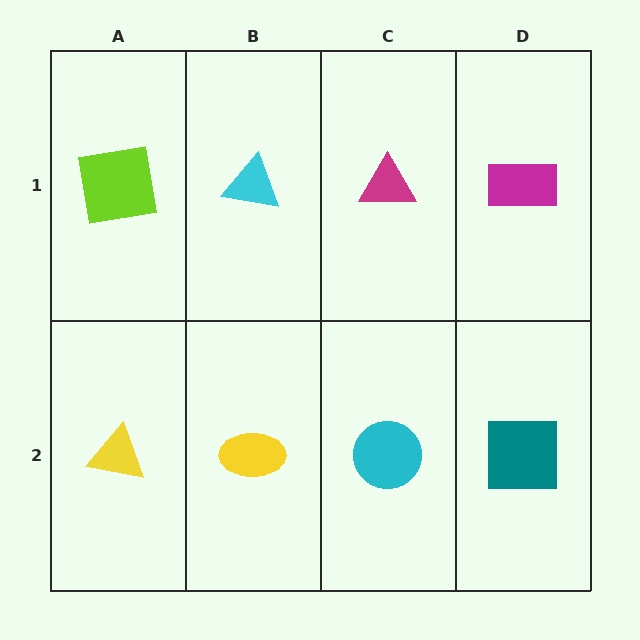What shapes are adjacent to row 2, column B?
A cyan triangle (row 1, column B), a yellow triangle (row 2, column A), a cyan circle (row 2, column C).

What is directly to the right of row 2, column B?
A cyan circle.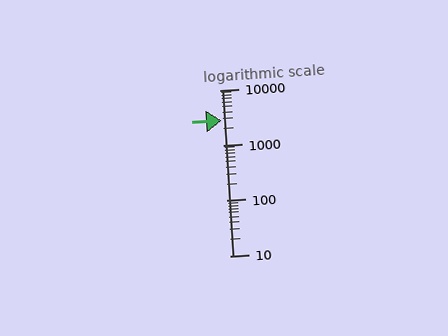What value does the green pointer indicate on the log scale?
The pointer indicates approximately 2800.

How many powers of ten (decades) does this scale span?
The scale spans 3 decades, from 10 to 10000.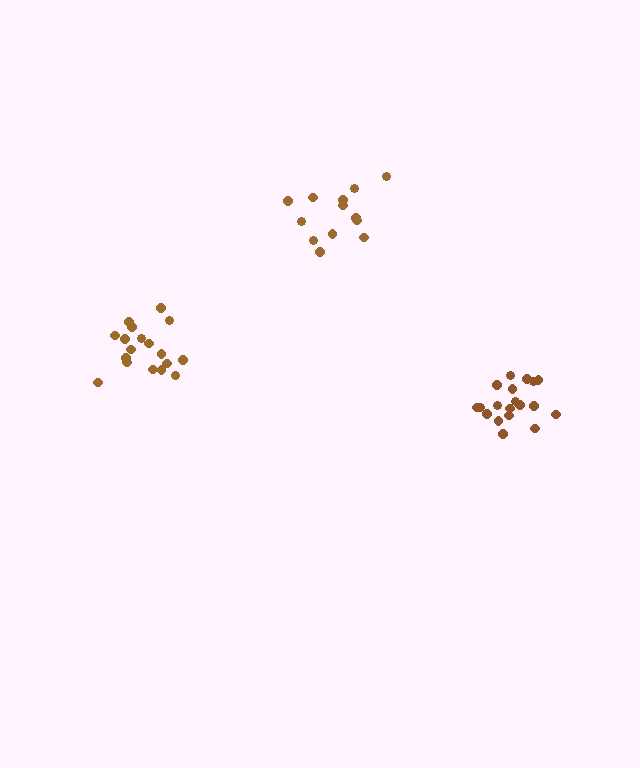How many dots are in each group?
Group 1: 19 dots, Group 2: 13 dots, Group 3: 18 dots (50 total).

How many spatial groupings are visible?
There are 3 spatial groupings.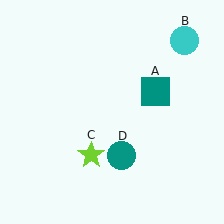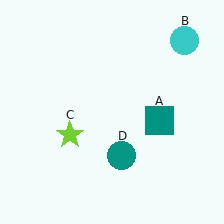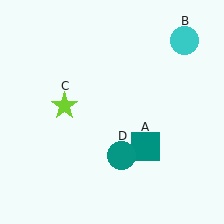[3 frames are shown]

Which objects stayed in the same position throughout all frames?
Cyan circle (object B) and teal circle (object D) remained stationary.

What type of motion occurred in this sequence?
The teal square (object A), lime star (object C) rotated clockwise around the center of the scene.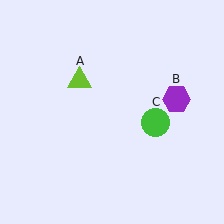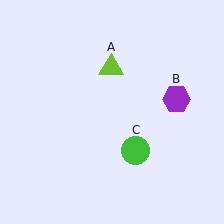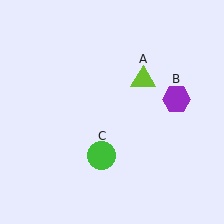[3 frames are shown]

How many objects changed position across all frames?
2 objects changed position: lime triangle (object A), green circle (object C).